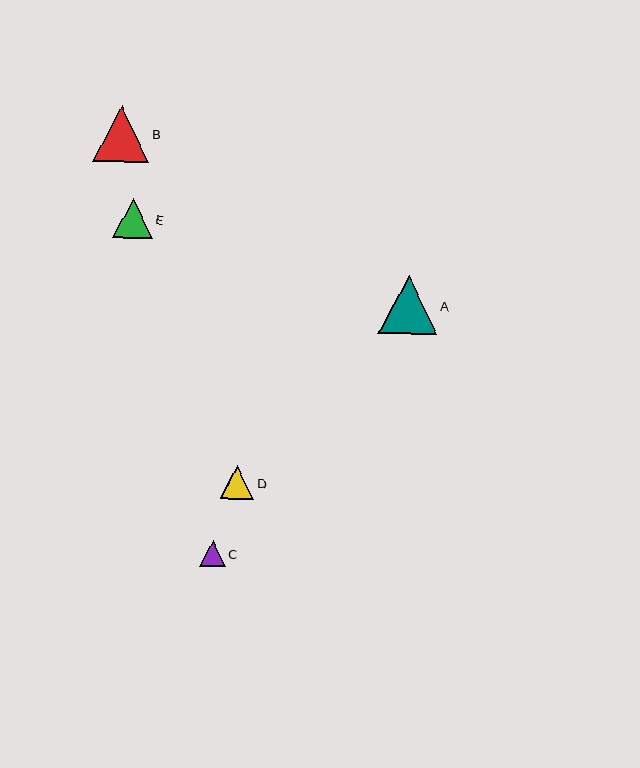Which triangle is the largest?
Triangle A is the largest with a size of approximately 59 pixels.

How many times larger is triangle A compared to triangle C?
Triangle A is approximately 2.3 times the size of triangle C.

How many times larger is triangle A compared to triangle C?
Triangle A is approximately 2.3 times the size of triangle C.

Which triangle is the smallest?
Triangle C is the smallest with a size of approximately 25 pixels.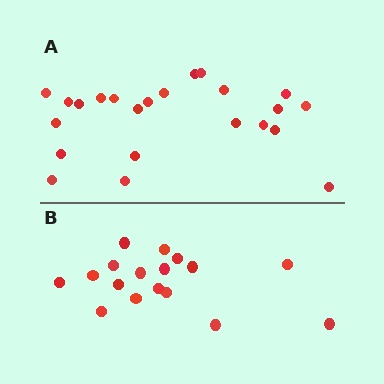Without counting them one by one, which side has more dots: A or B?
Region A (the top region) has more dots.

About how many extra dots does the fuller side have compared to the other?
Region A has about 6 more dots than region B.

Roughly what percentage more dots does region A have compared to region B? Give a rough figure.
About 35% more.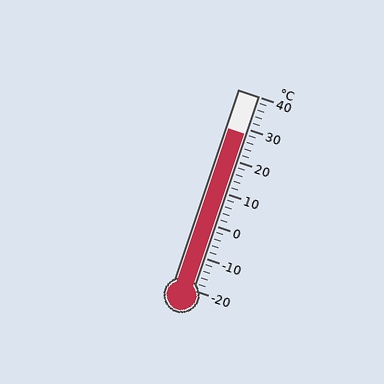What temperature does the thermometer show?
The thermometer shows approximately 28°C.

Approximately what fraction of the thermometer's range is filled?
The thermometer is filled to approximately 80% of its range.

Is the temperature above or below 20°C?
The temperature is above 20°C.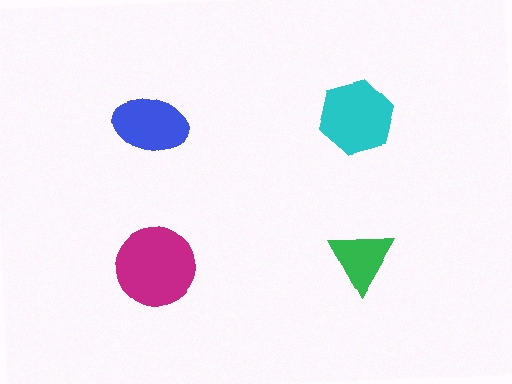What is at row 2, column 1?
A magenta circle.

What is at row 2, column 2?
A green triangle.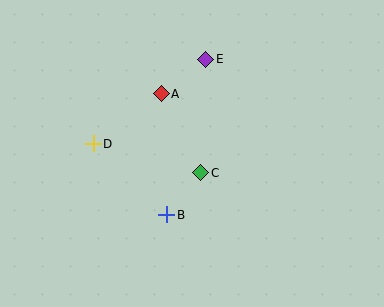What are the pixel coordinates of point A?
Point A is at (161, 94).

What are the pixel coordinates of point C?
Point C is at (201, 173).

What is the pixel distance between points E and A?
The distance between E and A is 56 pixels.